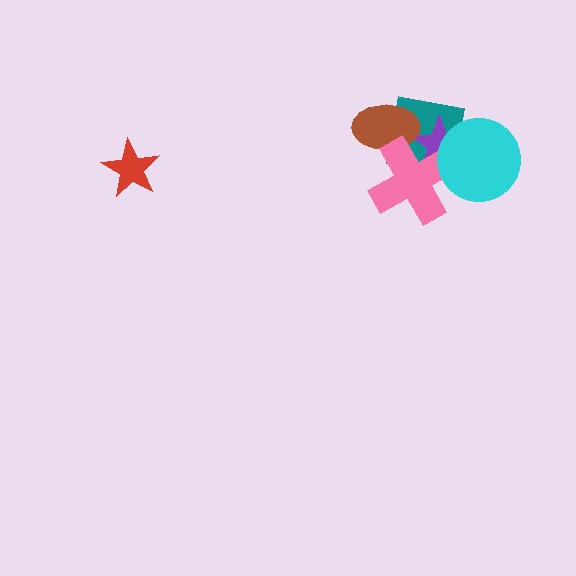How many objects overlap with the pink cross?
4 objects overlap with the pink cross.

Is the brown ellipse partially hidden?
Yes, it is partially covered by another shape.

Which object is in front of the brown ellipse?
The pink cross is in front of the brown ellipse.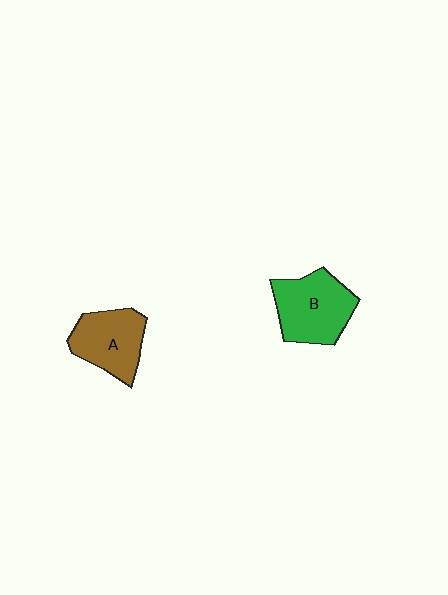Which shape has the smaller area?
Shape A (brown).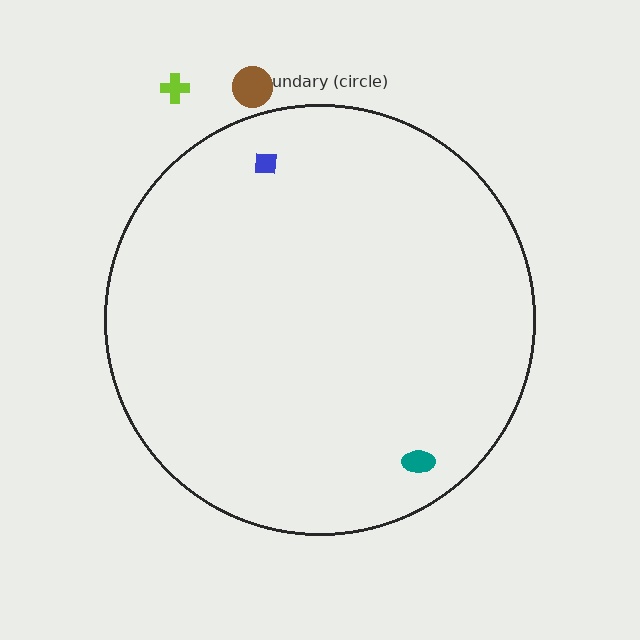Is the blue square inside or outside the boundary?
Inside.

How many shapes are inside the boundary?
2 inside, 2 outside.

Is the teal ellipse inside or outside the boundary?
Inside.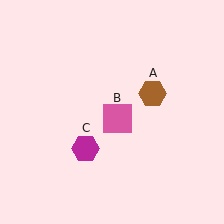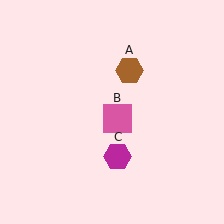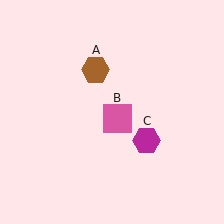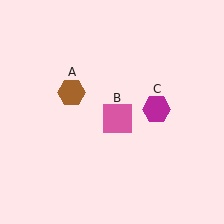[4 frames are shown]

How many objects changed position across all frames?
2 objects changed position: brown hexagon (object A), magenta hexagon (object C).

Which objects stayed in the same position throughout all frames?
Pink square (object B) remained stationary.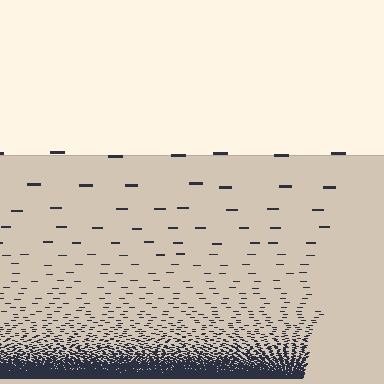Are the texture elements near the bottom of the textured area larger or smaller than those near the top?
Smaller. The gradient is inverted — elements near the bottom are smaller and denser.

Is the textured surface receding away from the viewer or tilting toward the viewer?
The surface appears to tilt toward the viewer. Texture elements get larger and sparser toward the top.